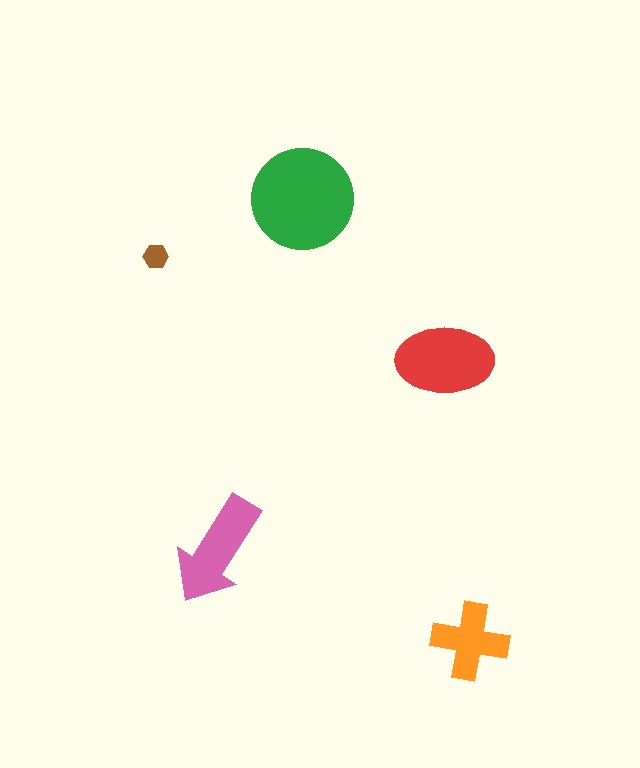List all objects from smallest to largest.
The brown hexagon, the orange cross, the pink arrow, the red ellipse, the green circle.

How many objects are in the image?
There are 5 objects in the image.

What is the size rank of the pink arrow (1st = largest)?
3rd.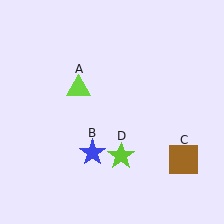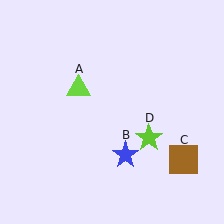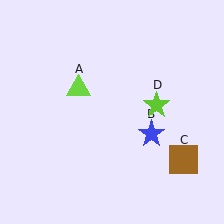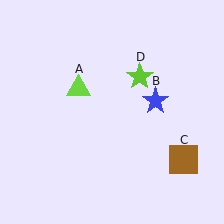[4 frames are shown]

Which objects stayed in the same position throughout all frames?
Lime triangle (object A) and brown square (object C) remained stationary.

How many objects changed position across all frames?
2 objects changed position: blue star (object B), lime star (object D).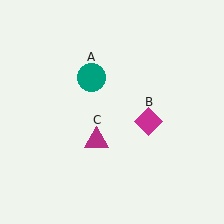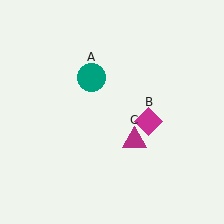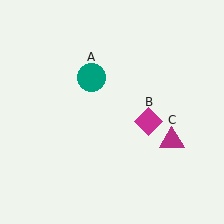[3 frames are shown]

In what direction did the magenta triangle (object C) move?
The magenta triangle (object C) moved right.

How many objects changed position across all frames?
1 object changed position: magenta triangle (object C).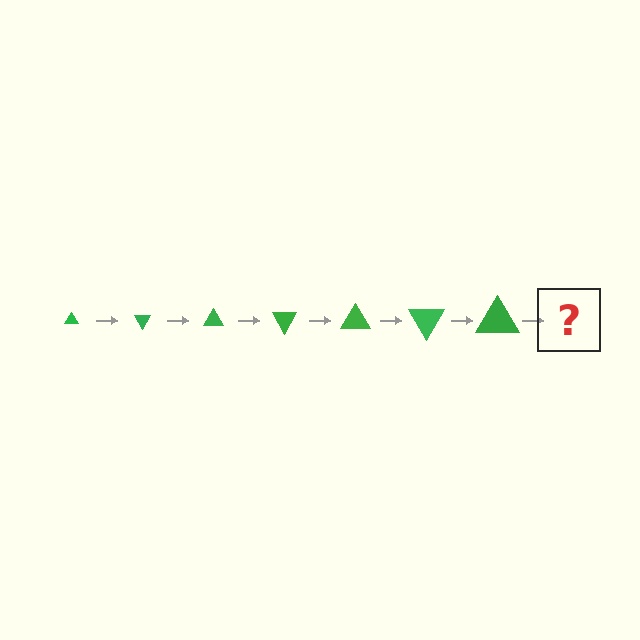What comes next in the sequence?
The next element should be a triangle, larger than the previous one and rotated 420 degrees from the start.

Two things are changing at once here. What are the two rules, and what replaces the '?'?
The two rules are that the triangle grows larger each step and it rotates 60 degrees each step. The '?' should be a triangle, larger than the previous one and rotated 420 degrees from the start.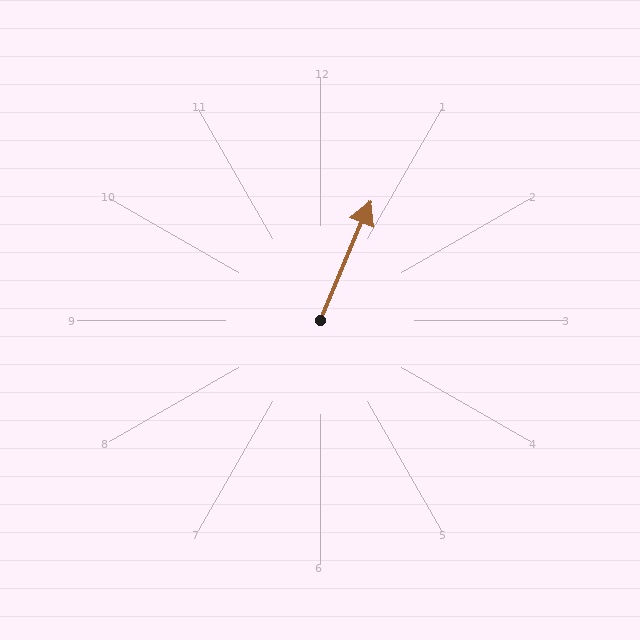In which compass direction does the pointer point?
Northeast.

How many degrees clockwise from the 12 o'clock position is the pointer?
Approximately 23 degrees.